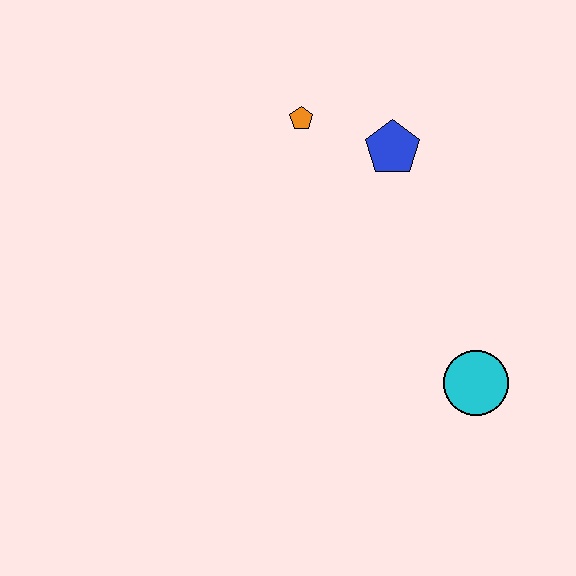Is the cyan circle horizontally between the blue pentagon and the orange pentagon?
No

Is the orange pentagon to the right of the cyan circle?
No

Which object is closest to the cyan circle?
The blue pentagon is closest to the cyan circle.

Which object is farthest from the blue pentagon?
The cyan circle is farthest from the blue pentagon.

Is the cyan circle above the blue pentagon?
No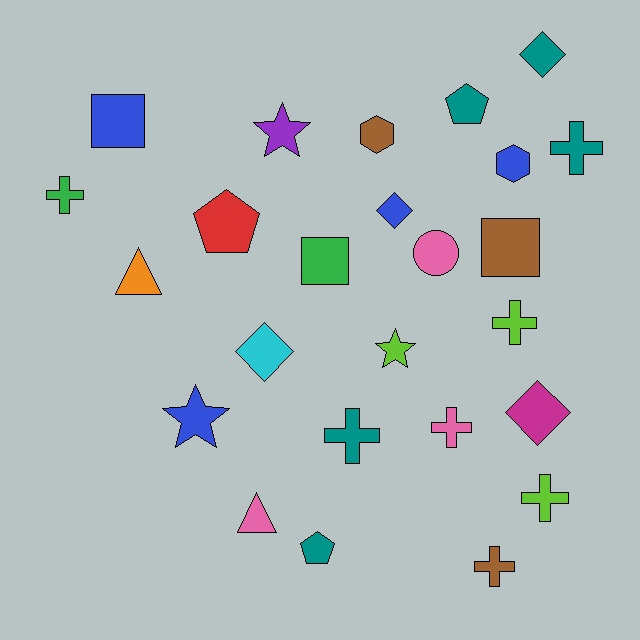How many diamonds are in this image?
There are 4 diamonds.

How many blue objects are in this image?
There are 4 blue objects.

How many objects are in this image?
There are 25 objects.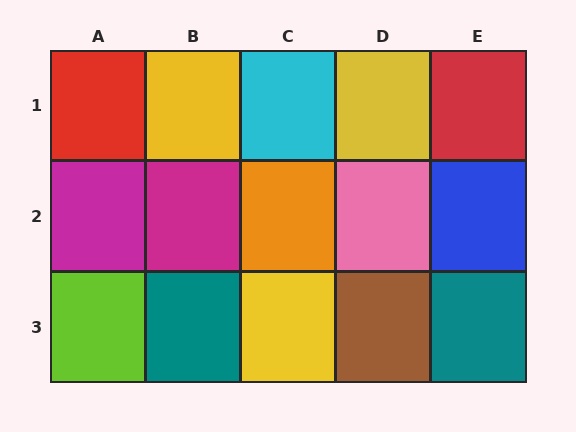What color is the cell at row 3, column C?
Yellow.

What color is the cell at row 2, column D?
Pink.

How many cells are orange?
1 cell is orange.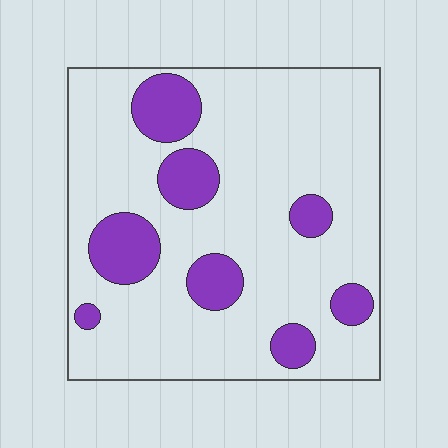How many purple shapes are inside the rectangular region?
8.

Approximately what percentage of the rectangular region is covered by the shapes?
Approximately 20%.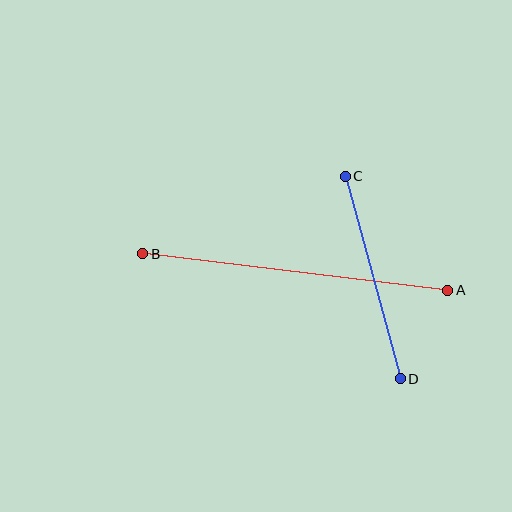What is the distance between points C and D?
The distance is approximately 209 pixels.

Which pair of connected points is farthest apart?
Points A and B are farthest apart.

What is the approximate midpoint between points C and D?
The midpoint is at approximately (373, 278) pixels.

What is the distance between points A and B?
The distance is approximately 307 pixels.